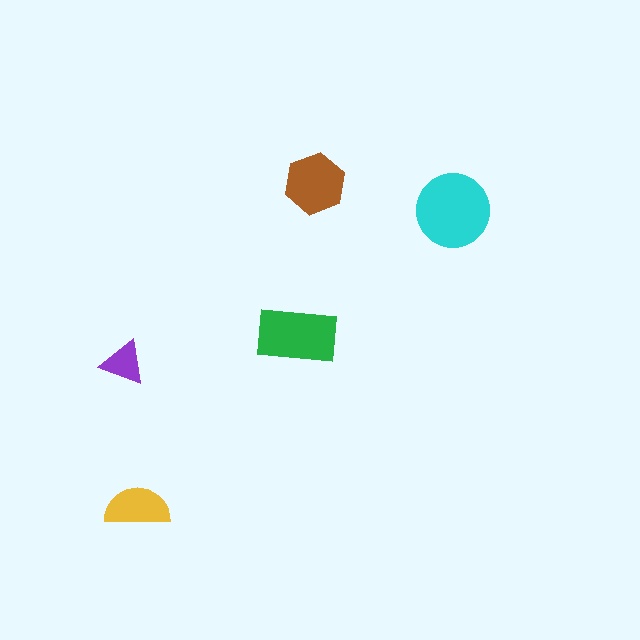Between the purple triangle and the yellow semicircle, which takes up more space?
The yellow semicircle.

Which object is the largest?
The cyan circle.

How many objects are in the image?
There are 5 objects in the image.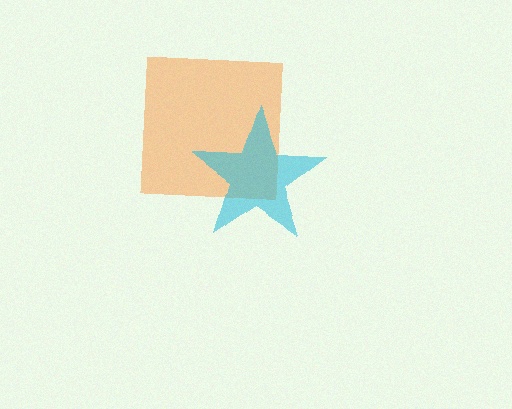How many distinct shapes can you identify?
There are 2 distinct shapes: an orange square, a cyan star.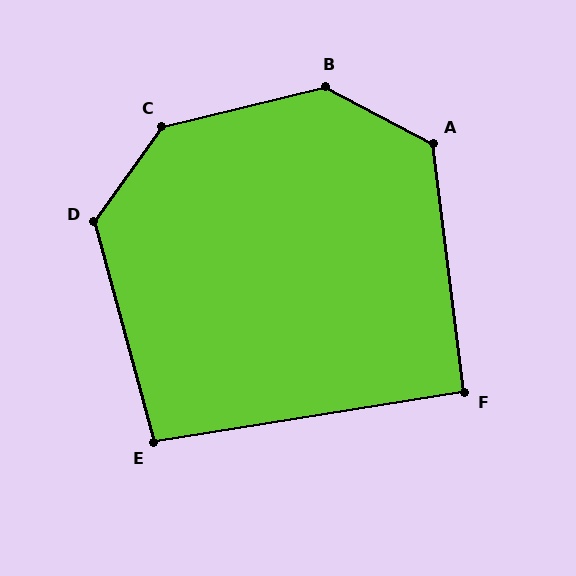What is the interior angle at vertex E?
Approximately 96 degrees (obtuse).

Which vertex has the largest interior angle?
C, at approximately 139 degrees.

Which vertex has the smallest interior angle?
F, at approximately 92 degrees.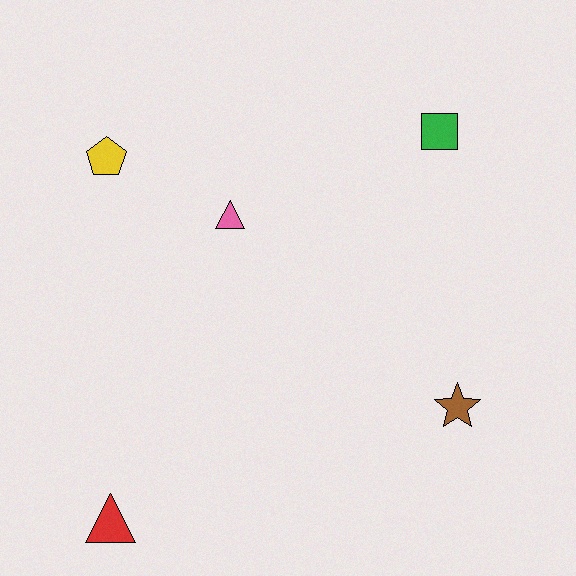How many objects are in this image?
There are 5 objects.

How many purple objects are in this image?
There are no purple objects.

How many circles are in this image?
There are no circles.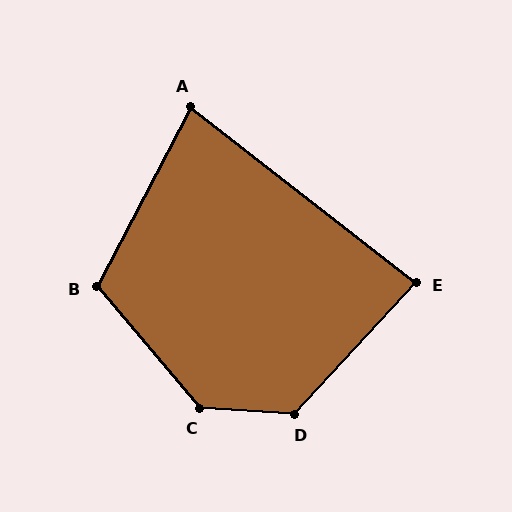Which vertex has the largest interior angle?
C, at approximately 133 degrees.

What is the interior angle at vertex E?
Approximately 85 degrees (approximately right).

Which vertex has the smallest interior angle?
A, at approximately 80 degrees.